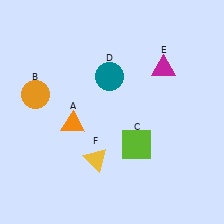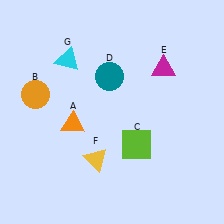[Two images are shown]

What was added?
A cyan triangle (G) was added in Image 2.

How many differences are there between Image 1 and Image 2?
There is 1 difference between the two images.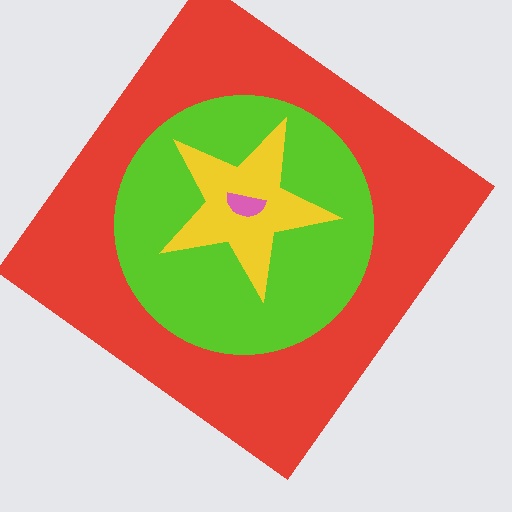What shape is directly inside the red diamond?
The lime circle.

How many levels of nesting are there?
4.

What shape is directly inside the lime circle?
The yellow star.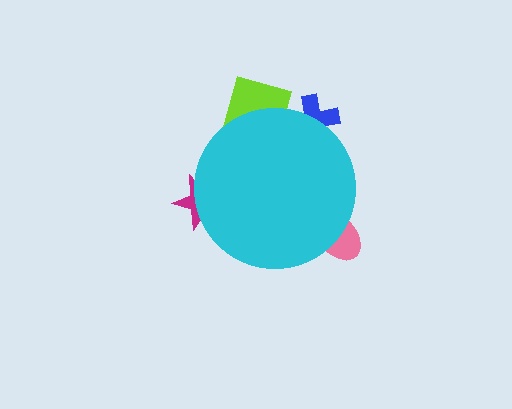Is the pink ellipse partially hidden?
Yes, the pink ellipse is partially hidden behind the cyan circle.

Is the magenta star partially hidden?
Yes, the magenta star is partially hidden behind the cyan circle.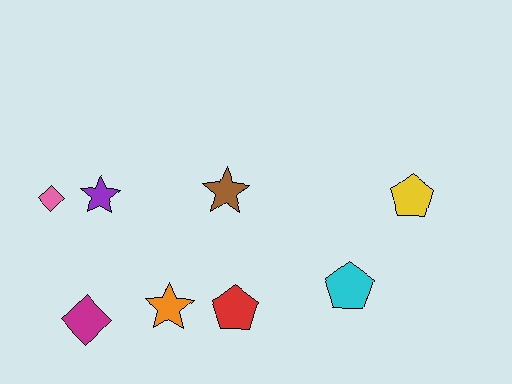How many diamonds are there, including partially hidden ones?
There are 2 diamonds.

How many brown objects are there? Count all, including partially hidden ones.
There is 1 brown object.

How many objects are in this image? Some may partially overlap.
There are 8 objects.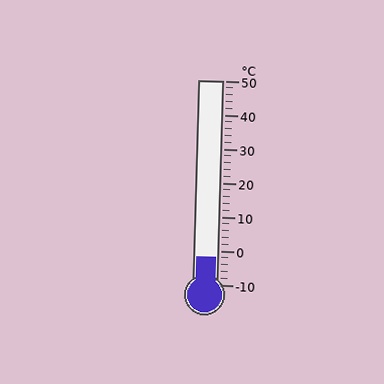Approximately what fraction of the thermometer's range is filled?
The thermometer is filled to approximately 15% of its range.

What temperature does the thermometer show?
The thermometer shows approximately -2°C.